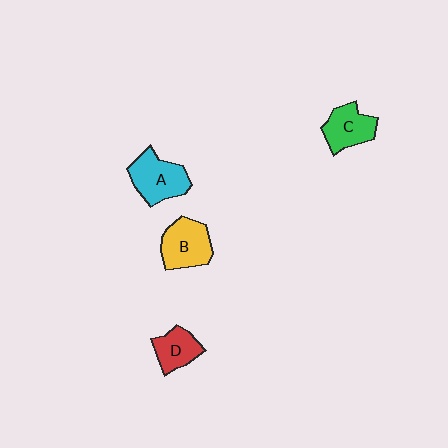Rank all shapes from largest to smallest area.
From largest to smallest: A (cyan), B (yellow), C (green), D (red).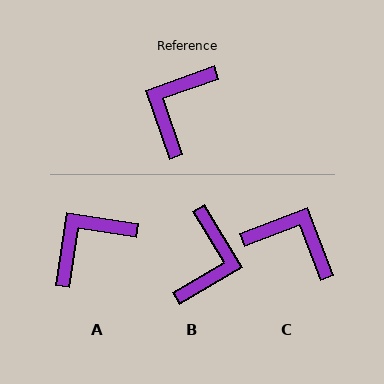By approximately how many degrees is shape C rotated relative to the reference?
Approximately 88 degrees clockwise.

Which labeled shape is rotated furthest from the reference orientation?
B, about 169 degrees away.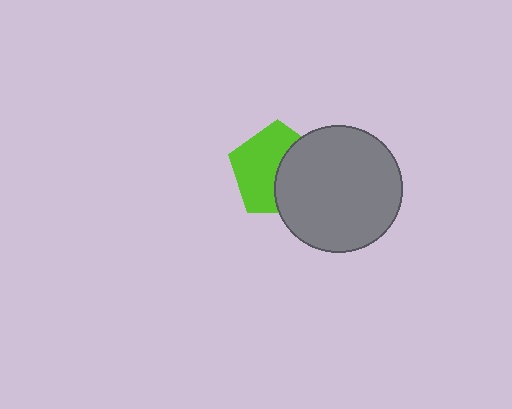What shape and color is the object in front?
The object in front is a gray circle.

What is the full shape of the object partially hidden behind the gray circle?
The partially hidden object is a lime pentagon.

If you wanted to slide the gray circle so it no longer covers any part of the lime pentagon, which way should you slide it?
Slide it right — that is the most direct way to separate the two shapes.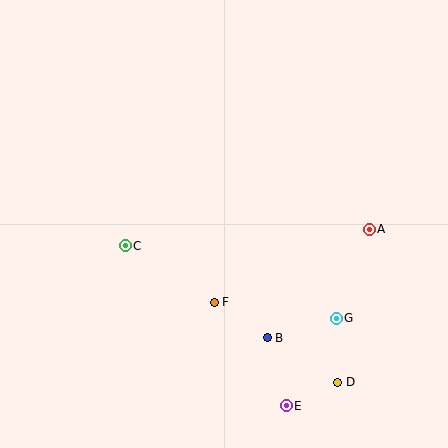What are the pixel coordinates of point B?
Point B is at (267, 338).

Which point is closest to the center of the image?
Point F at (214, 302) is closest to the center.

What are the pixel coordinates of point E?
Point E is at (286, 406).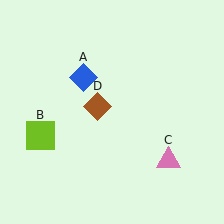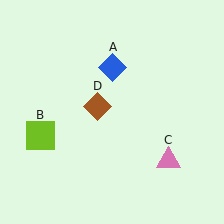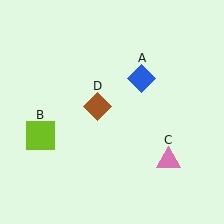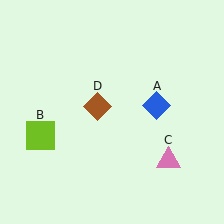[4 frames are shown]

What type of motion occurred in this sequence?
The blue diamond (object A) rotated clockwise around the center of the scene.